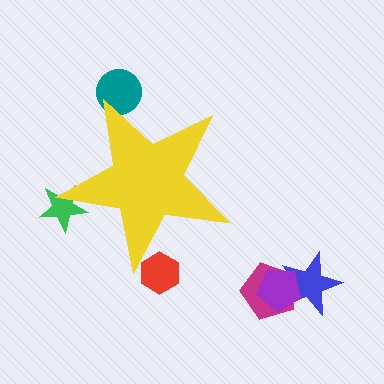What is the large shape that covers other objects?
A yellow star.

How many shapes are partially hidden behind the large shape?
3 shapes are partially hidden.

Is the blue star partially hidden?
No, the blue star is fully visible.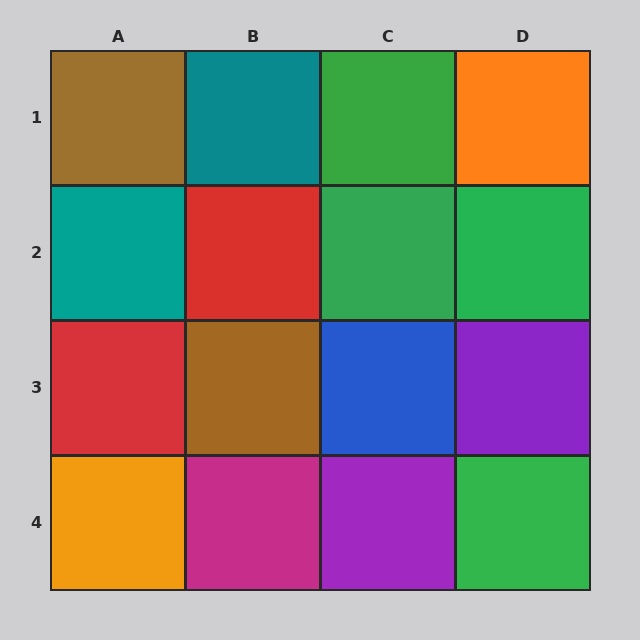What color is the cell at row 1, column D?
Orange.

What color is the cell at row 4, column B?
Magenta.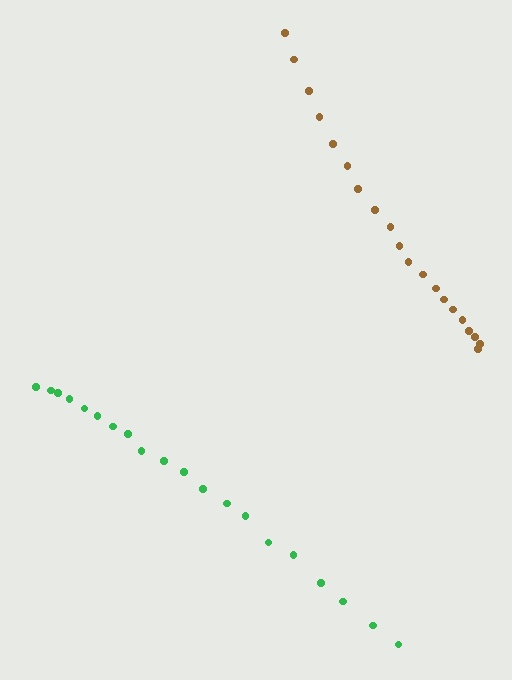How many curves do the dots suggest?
There are 2 distinct paths.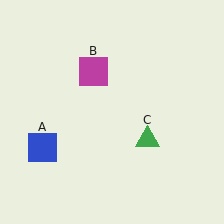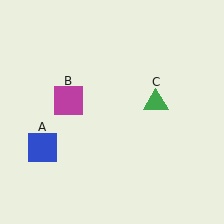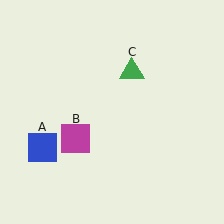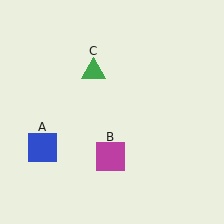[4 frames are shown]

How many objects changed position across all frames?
2 objects changed position: magenta square (object B), green triangle (object C).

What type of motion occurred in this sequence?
The magenta square (object B), green triangle (object C) rotated counterclockwise around the center of the scene.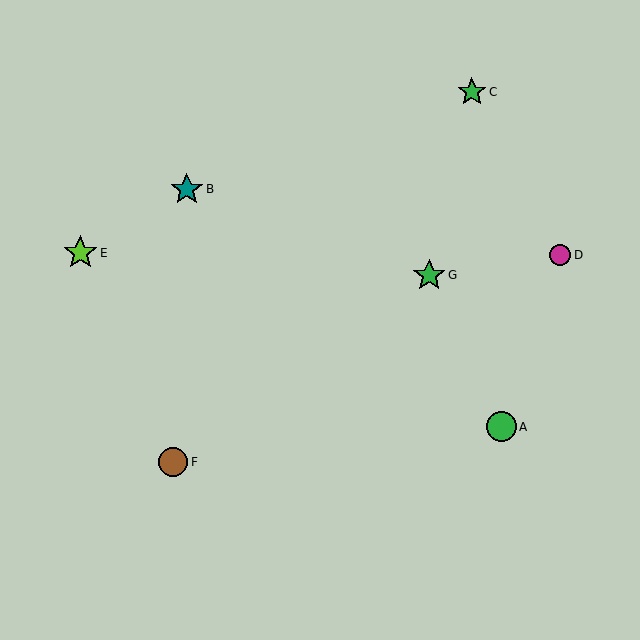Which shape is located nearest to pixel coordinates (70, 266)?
The lime star (labeled E) at (80, 253) is nearest to that location.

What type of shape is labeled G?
Shape G is a green star.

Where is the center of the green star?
The center of the green star is at (472, 92).